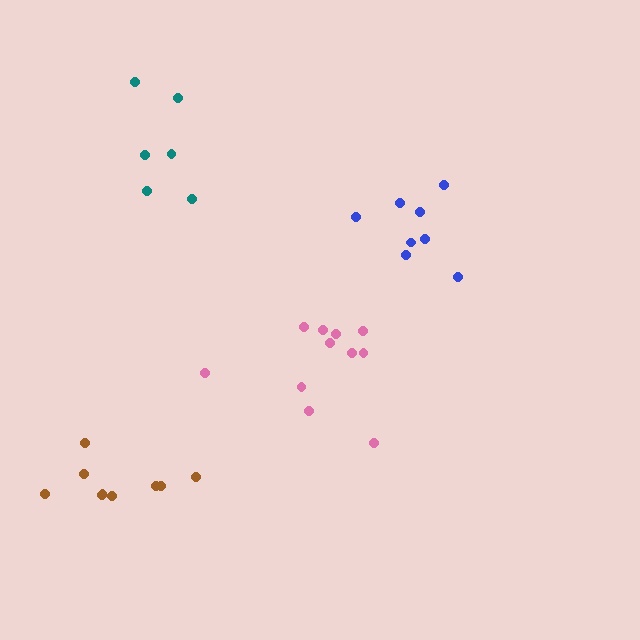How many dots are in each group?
Group 1: 9 dots, Group 2: 11 dots, Group 3: 8 dots, Group 4: 6 dots (34 total).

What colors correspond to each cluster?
The clusters are colored: brown, pink, blue, teal.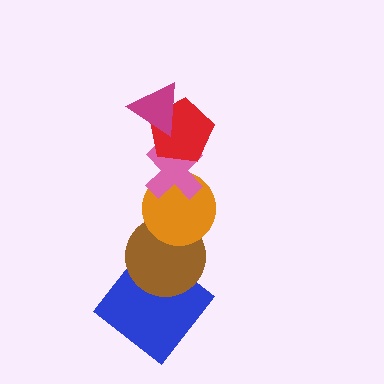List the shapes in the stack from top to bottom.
From top to bottom: the magenta triangle, the red pentagon, the pink cross, the orange circle, the brown circle, the blue diamond.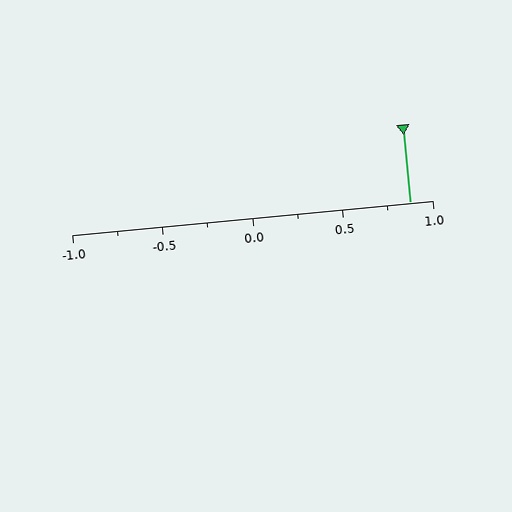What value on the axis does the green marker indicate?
The marker indicates approximately 0.88.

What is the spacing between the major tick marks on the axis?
The major ticks are spaced 0.5 apart.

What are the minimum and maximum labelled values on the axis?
The axis runs from -1.0 to 1.0.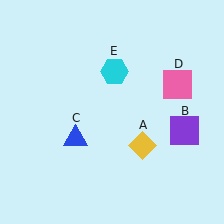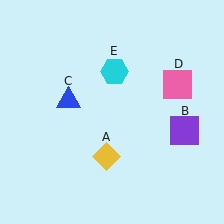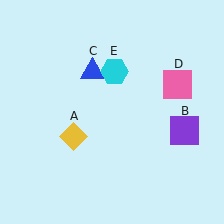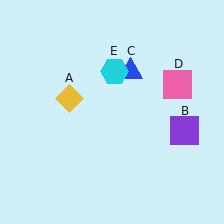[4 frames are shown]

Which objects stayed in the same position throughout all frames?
Purple square (object B) and pink square (object D) and cyan hexagon (object E) remained stationary.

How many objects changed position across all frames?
2 objects changed position: yellow diamond (object A), blue triangle (object C).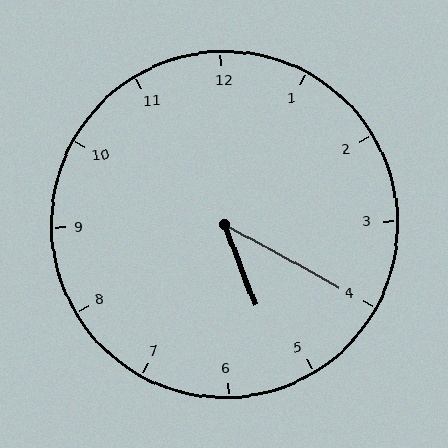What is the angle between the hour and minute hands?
Approximately 40 degrees.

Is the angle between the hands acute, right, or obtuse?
It is acute.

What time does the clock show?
5:20.